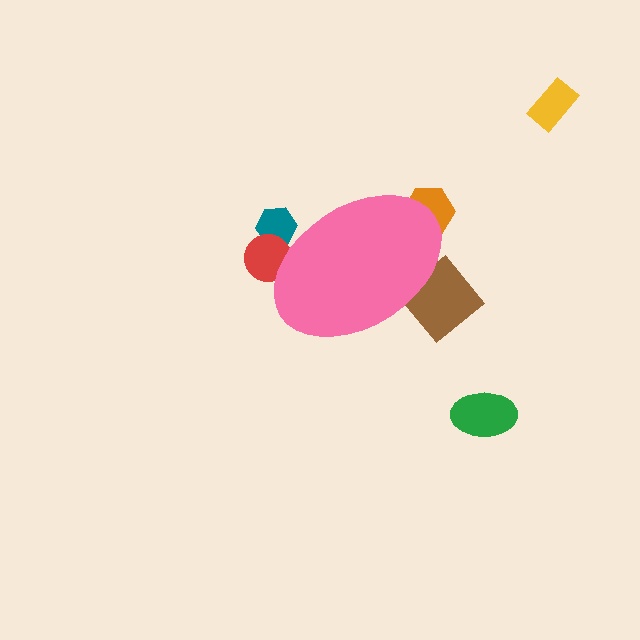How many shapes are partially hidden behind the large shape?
4 shapes are partially hidden.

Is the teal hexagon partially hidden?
Yes, the teal hexagon is partially hidden behind the pink ellipse.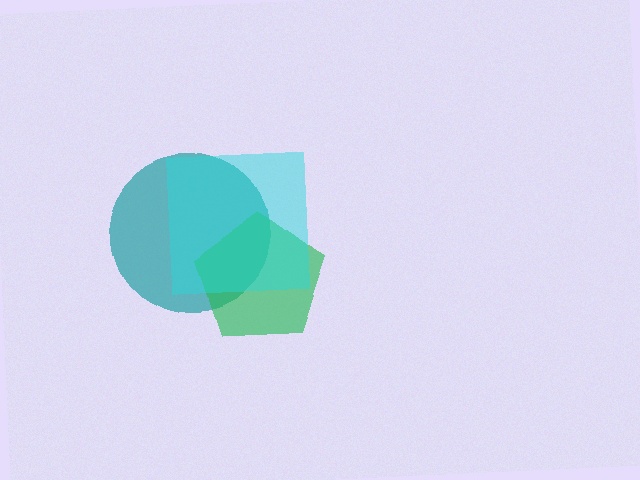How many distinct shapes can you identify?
There are 3 distinct shapes: a teal circle, a green pentagon, a cyan square.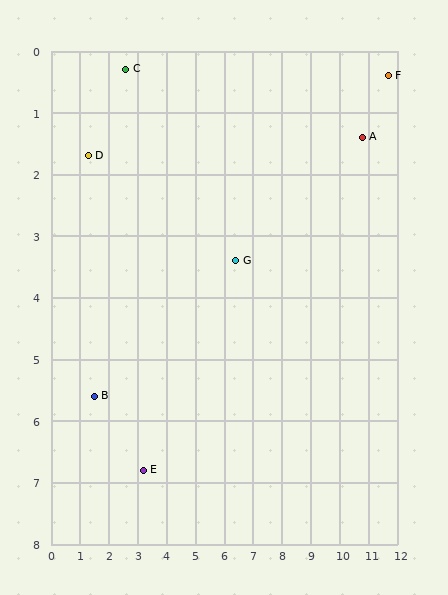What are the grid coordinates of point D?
Point D is at approximately (1.3, 1.7).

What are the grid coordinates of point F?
Point F is at approximately (11.7, 0.4).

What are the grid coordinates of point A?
Point A is at approximately (10.8, 1.4).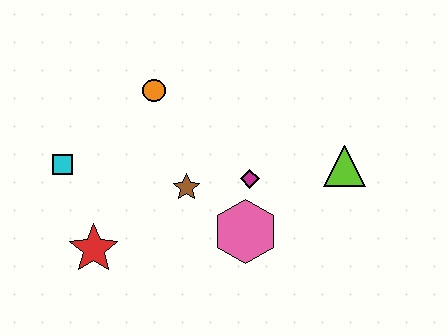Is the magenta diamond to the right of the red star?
Yes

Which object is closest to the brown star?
The magenta diamond is closest to the brown star.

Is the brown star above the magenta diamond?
No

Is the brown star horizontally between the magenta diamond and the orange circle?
Yes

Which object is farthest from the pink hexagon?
The cyan square is farthest from the pink hexagon.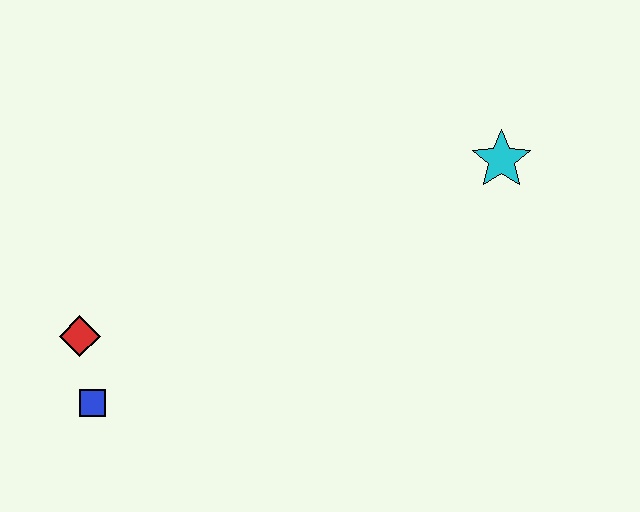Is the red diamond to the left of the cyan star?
Yes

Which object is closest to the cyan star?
The red diamond is closest to the cyan star.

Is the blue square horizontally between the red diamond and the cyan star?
Yes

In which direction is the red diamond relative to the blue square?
The red diamond is above the blue square.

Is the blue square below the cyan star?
Yes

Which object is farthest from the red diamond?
The cyan star is farthest from the red diamond.